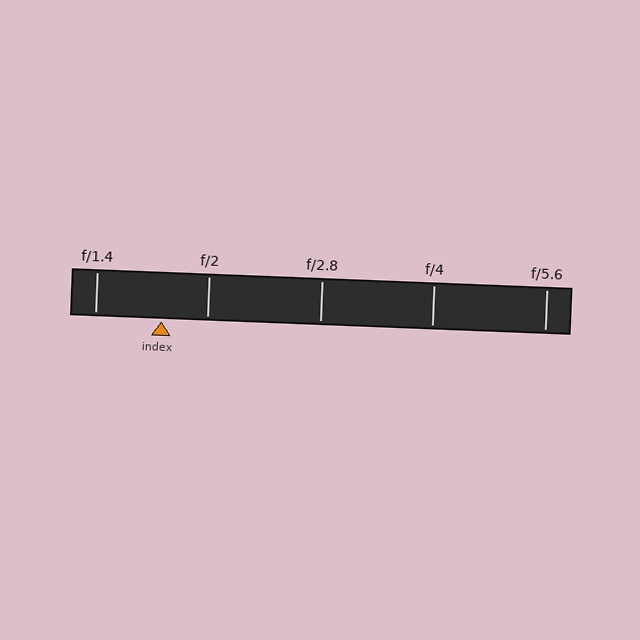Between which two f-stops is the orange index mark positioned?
The index mark is between f/1.4 and f/2.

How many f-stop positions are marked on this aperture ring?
There are 5 f-stop positions marked.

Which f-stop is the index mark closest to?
The index mark is closest to f/2.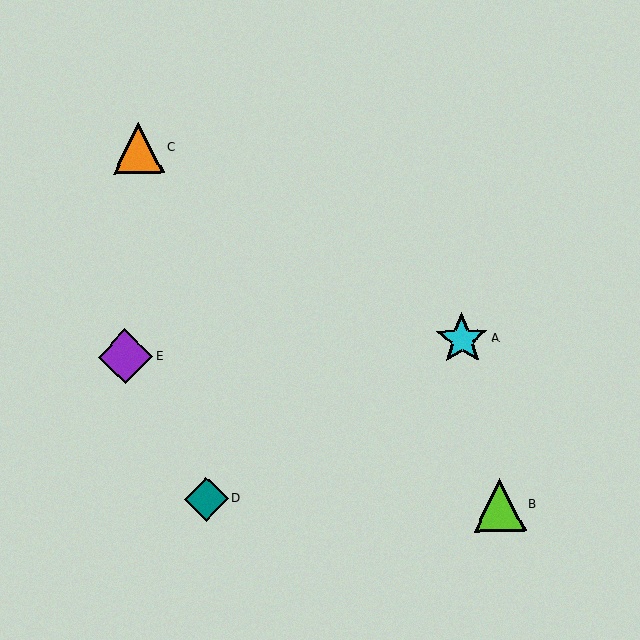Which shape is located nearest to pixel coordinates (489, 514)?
The lime triangle (labeled B) at (499, 505) is nearest to that location.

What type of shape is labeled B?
Shape B is a lime triangle.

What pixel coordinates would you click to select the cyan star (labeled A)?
Click at (462, 339) to select the cyan star A.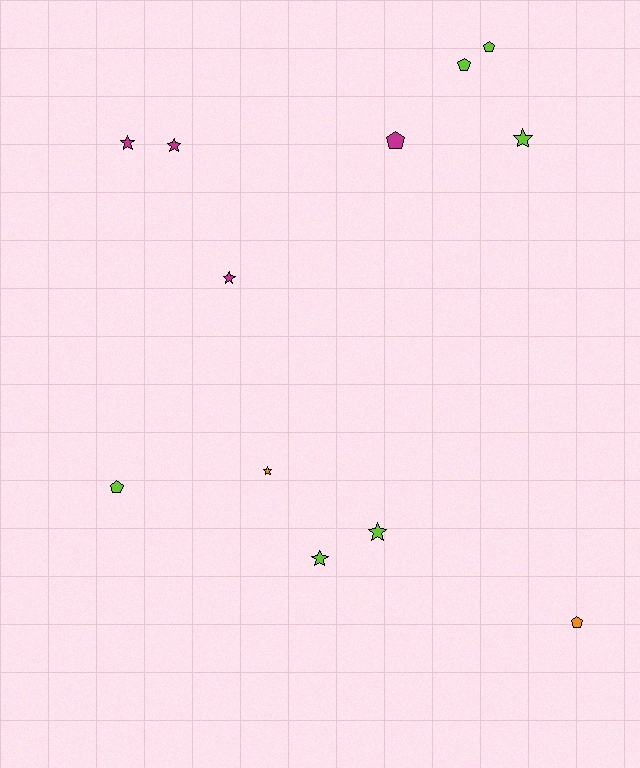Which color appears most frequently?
Lime, with 6 objects.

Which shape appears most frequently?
Star, with 7 objects.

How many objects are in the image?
There are 12 objects.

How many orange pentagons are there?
There is 1 orange pentagon.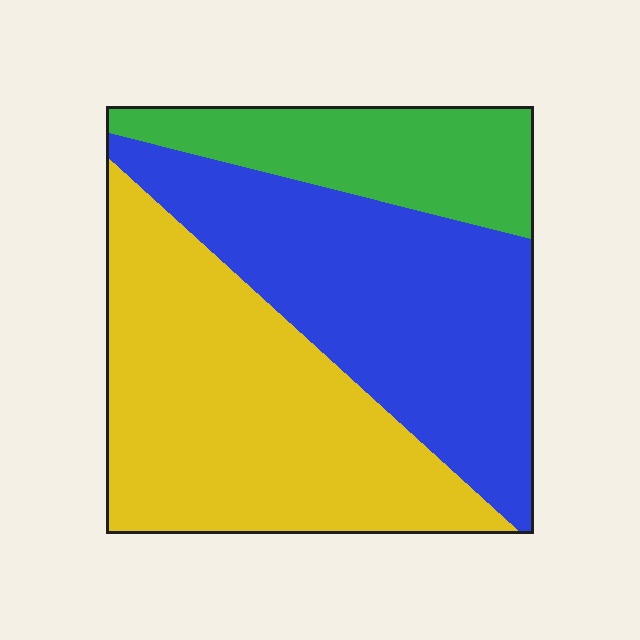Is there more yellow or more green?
Yellow.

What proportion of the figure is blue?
Blue takes up about three eighths (3/8) of the figure.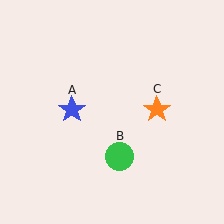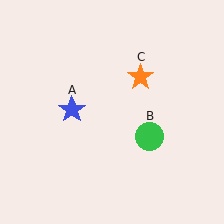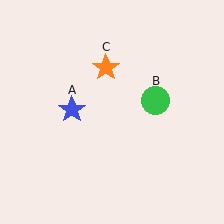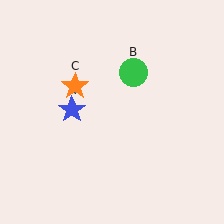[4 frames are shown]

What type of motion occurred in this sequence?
The green circle (object B), orange star (object C) rotated counterclockwise around the center of the scene.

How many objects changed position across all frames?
2 objects changed position: green circle (object B), orange star (object C).